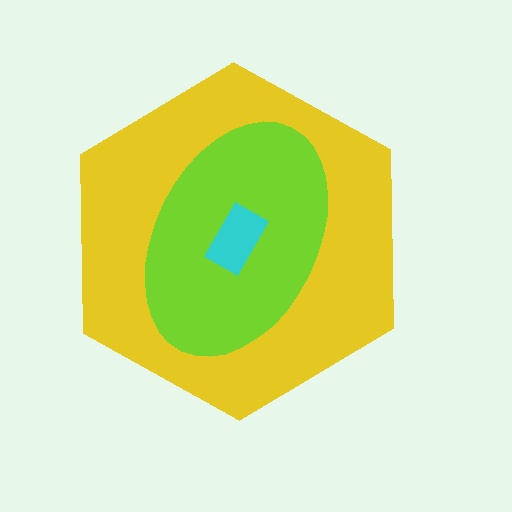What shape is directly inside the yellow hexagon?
The lime ellipse.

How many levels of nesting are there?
3.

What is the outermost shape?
The yellow hexagon.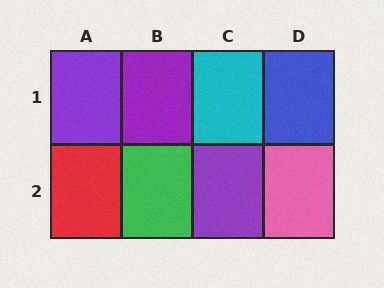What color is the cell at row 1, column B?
Purple.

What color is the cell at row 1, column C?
Cyan.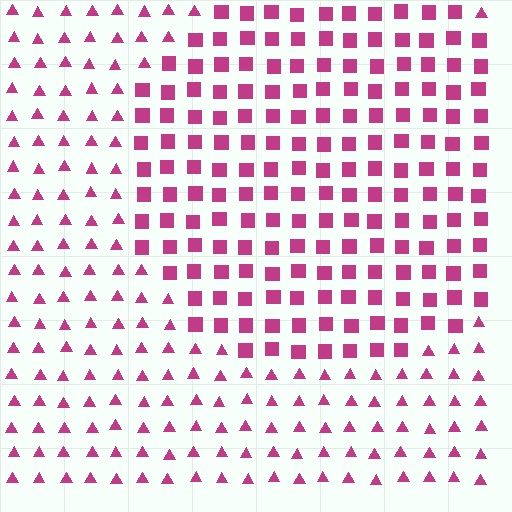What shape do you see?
I see a circle.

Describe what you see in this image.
The image is filled with small magenta elements arranged in a uniform grid. A circle-shaped region contains squares, while the surrounding area contains triangles. The boundary is defined purely by the change in element shape.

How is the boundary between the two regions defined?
The boundary is defined by a change in element shape: squares inside vs. triangles outside. All elements share the same color and spacing.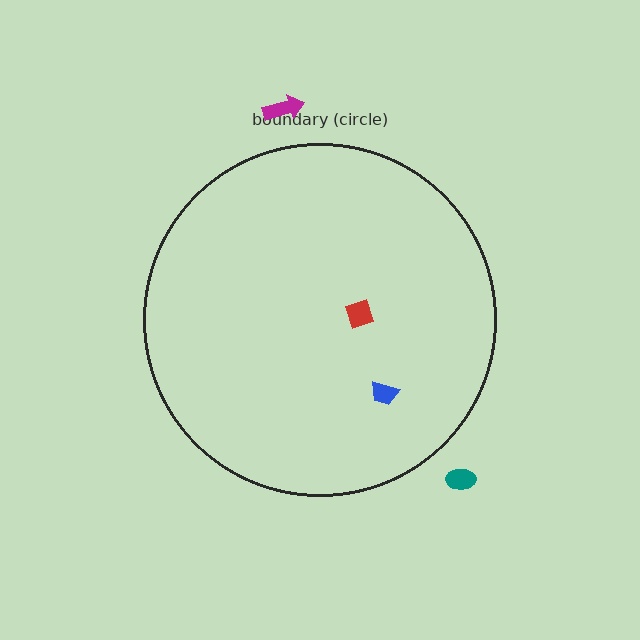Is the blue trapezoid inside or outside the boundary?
Inside.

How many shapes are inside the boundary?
2 inside, 2 outside.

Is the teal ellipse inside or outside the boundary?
Outside.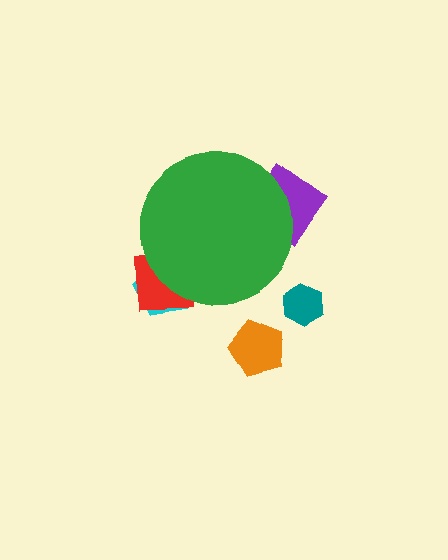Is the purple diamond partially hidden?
Yes, the purple diamond is partially hidden behind the green circle.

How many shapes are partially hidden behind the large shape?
3 shapes are partially hidden.